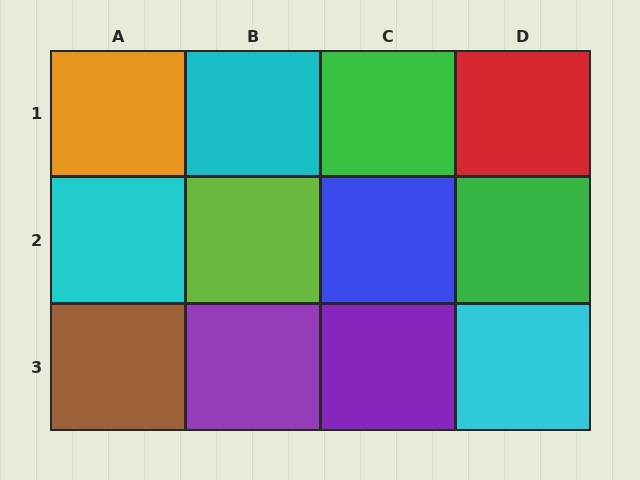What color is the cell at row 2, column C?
Blue.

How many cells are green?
2 cells are green.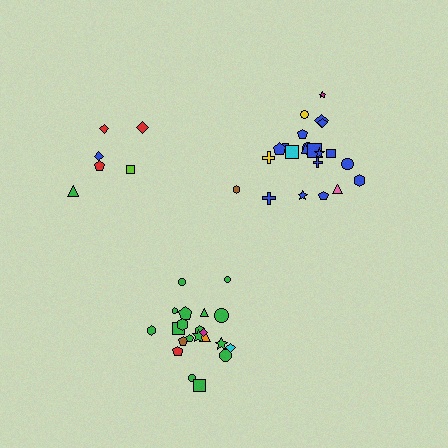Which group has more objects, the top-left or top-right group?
The top-right group.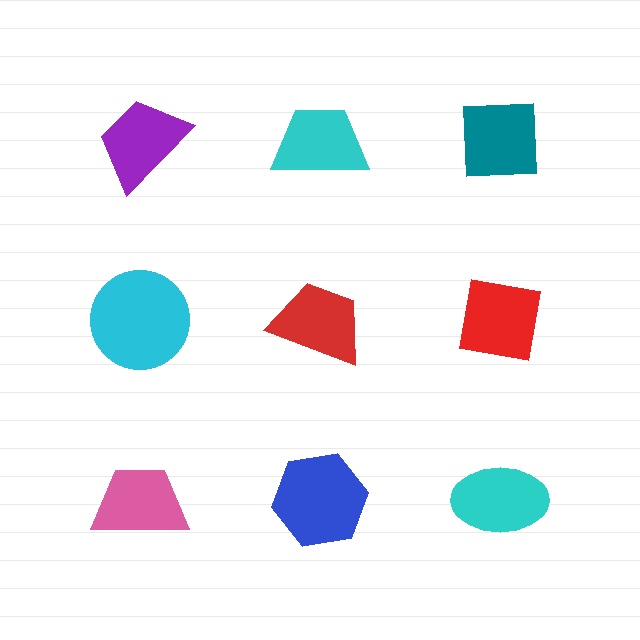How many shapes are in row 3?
3 shapes.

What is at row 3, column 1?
A pink trapezoid.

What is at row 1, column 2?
A cyan trapezoid.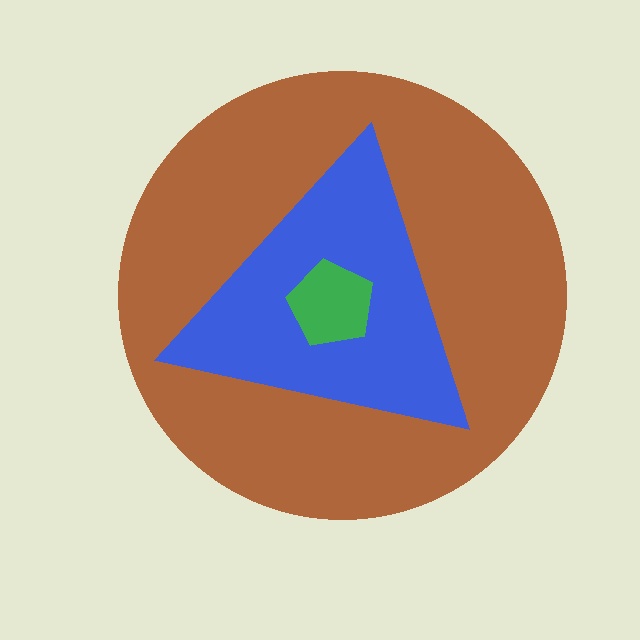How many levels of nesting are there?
3.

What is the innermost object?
The green pentagon.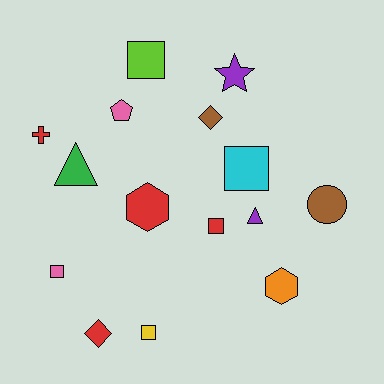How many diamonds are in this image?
There are 2 diamonds.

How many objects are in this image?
There are 15 objects.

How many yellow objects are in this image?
There is 1 yellow object.